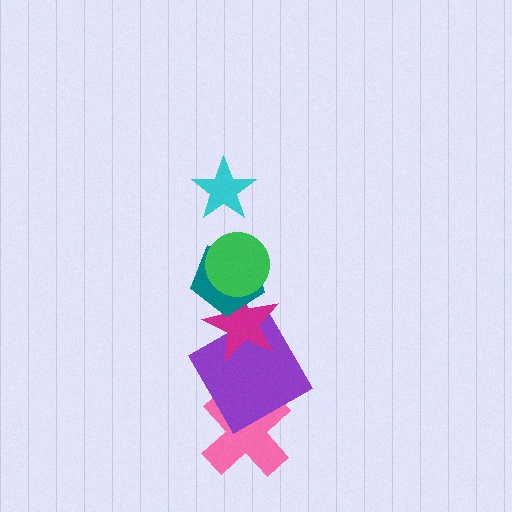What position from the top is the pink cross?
The pink cross is 6th from the top.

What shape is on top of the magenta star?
The teal pentagon is on top of the magenta star.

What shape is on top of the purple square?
The magenta star is on top of the purple square.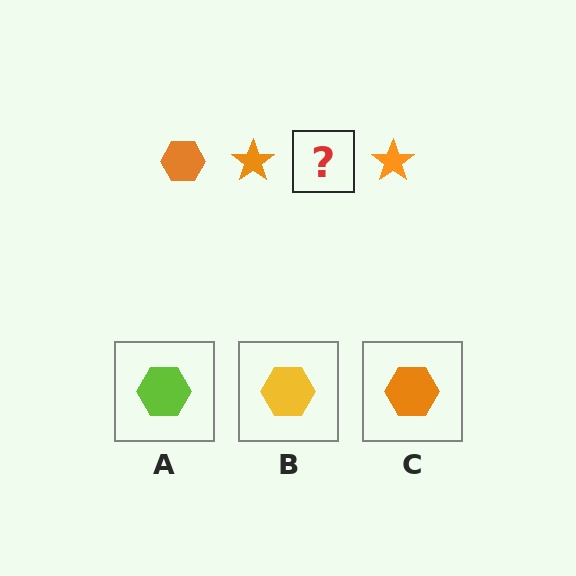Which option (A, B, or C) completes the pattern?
C.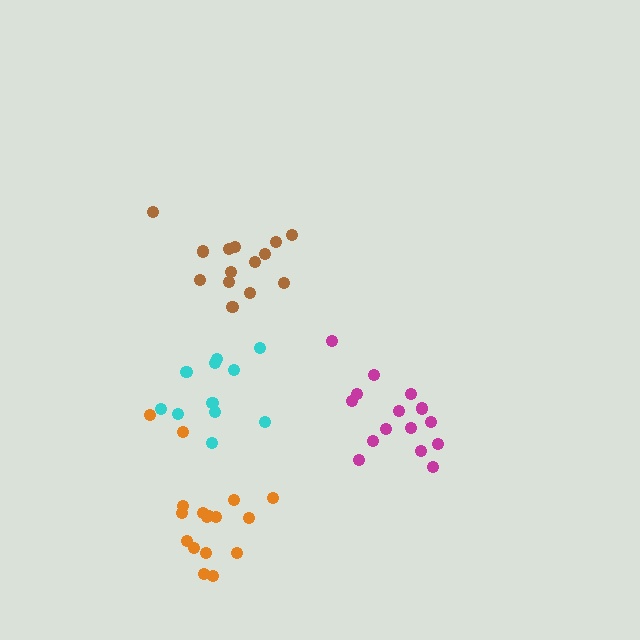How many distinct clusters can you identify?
There are 4 distinct clusters.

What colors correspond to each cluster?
The clusters are colored: brown, magenta, cyan, orange.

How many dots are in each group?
Group 1: 14 dots, Group 2: 15 dots, Group 3: 11 dots, Group 4: 17 dots (57 total).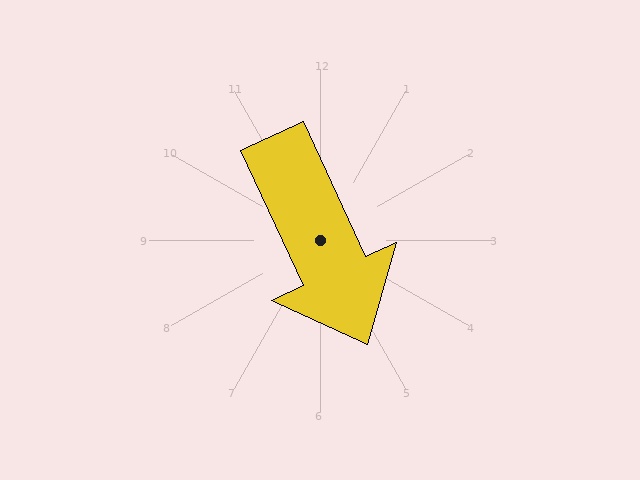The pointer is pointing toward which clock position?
Roughly 5 o'clock.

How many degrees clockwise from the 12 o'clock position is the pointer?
Approximately 155 degrees.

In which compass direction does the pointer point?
Southeast.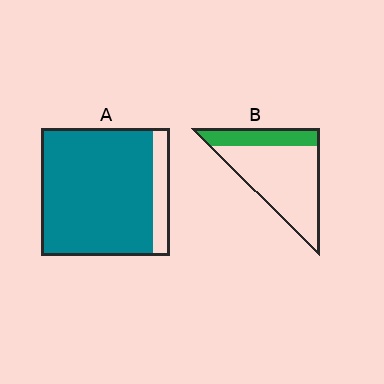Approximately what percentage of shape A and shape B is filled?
A is approximately 85% and B is approximately 25%.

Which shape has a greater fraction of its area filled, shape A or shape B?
Shape A.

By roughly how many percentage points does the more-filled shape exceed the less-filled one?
By roughly 60 percentage points (A over B).